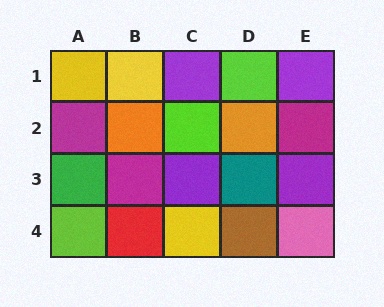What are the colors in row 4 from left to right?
Lime, red, yellow, brown, pink.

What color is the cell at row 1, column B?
Yellow.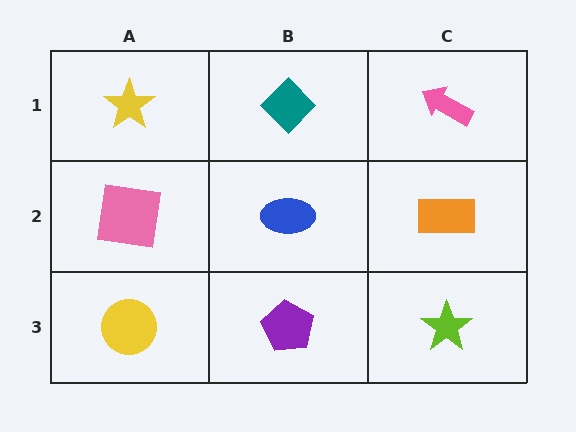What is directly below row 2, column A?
A yellow circle.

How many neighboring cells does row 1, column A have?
2.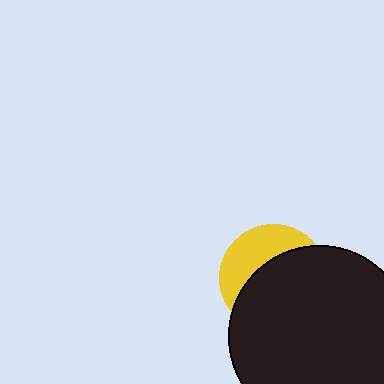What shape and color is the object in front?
The object in front is a black circle.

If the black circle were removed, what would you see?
You would see the complete yellow circle.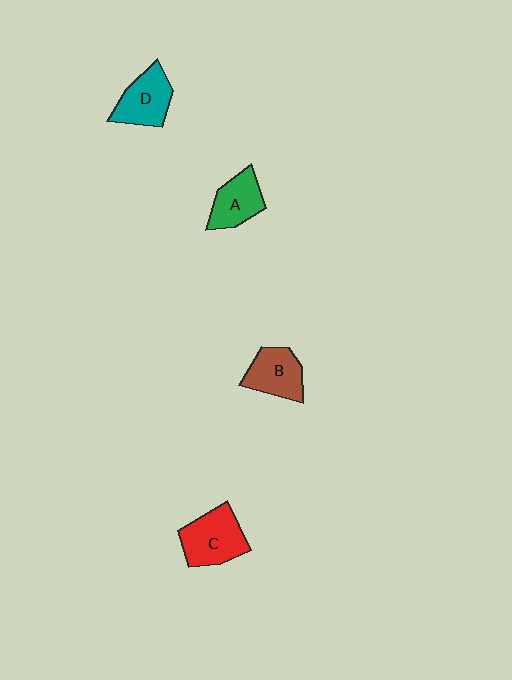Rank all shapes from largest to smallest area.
From largest to smallest: C (red), D (teal), B (brown), A (green).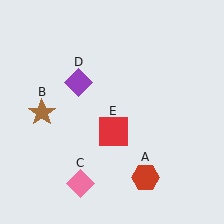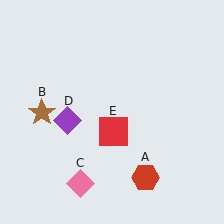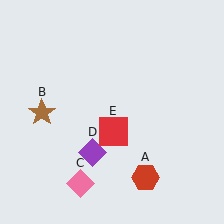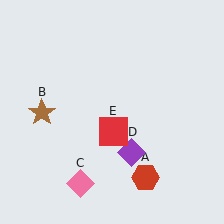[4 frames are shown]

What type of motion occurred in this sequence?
The purple diamond (object D) rotated counterclockwise around the center of the scene.